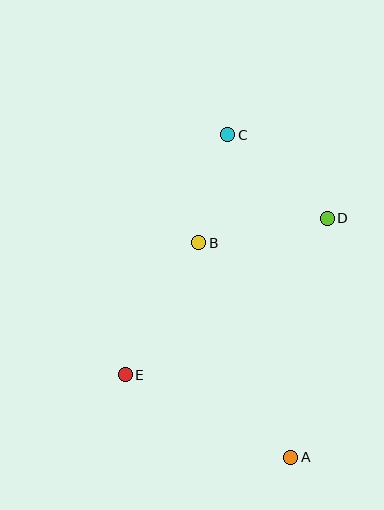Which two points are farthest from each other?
Points A and C are farthest from each other.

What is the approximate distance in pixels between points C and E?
The distance between C and E is approximately 261 pixels.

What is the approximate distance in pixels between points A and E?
The distance between A and E is approximately 185 pixels.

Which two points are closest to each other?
Points B and C are closest to each other.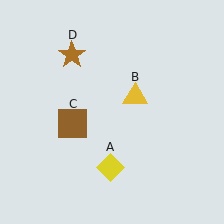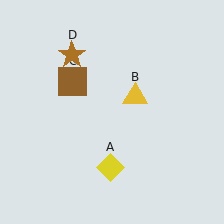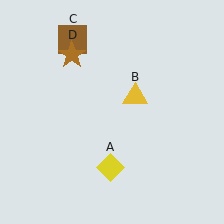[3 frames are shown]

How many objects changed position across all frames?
1 object changed position: brown square (object C).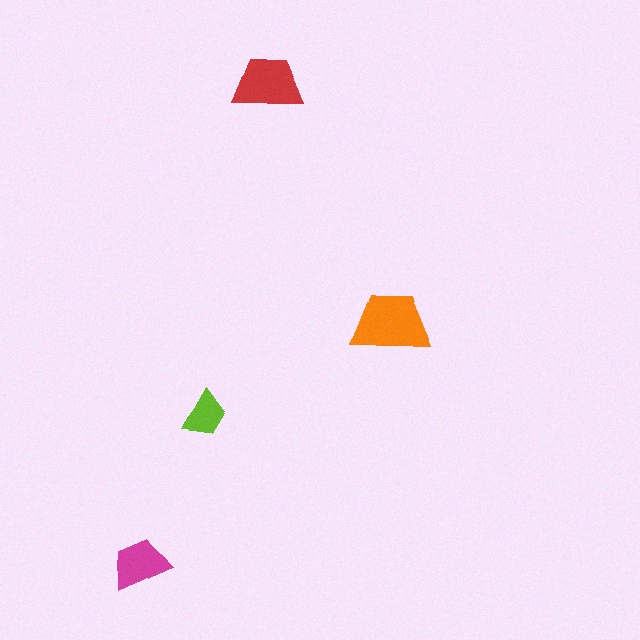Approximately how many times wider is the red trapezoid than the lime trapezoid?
About 1.5 times wider.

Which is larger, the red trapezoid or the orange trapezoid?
The orange one.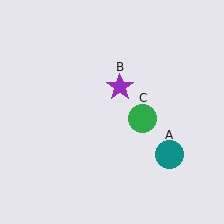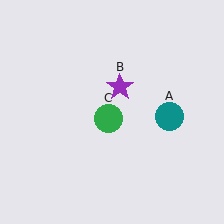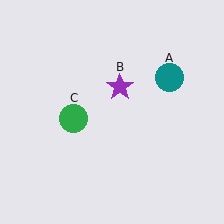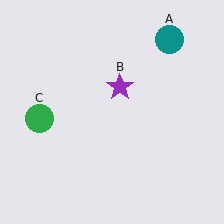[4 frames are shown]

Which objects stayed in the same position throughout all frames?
Purple star (object B) remained stationary.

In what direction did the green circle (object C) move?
The green circle (object C) moved left.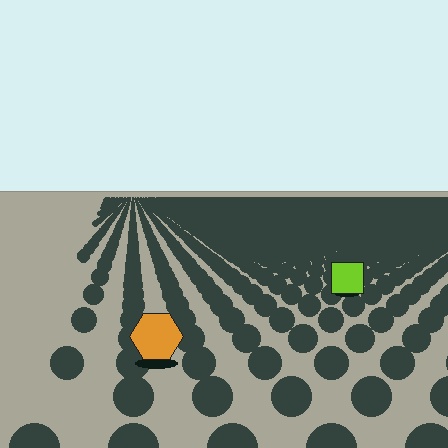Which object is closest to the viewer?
The orange hexagon is closest. The texture marks near it are larger and more spread out.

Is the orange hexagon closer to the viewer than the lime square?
Yes. The orange hexagon is closer — you can tell from the texture gradient: the ground texture is coarser near it.